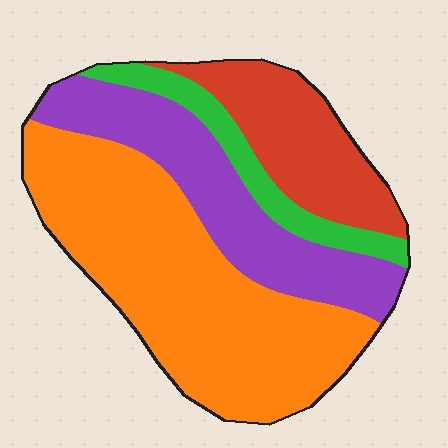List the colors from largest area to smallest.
From largest to smallest: orange, purple, red, green.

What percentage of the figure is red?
Red takes up about one sixth (1/6) of the figure.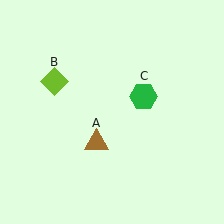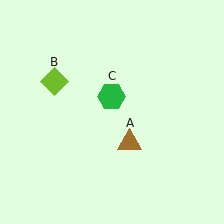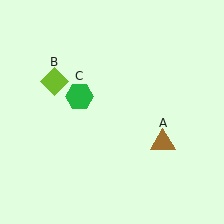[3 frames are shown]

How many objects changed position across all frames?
2 objects changed position: brown triangle (object A), green hexagon (object C).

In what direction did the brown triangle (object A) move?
The brown triangle (object A) moved right.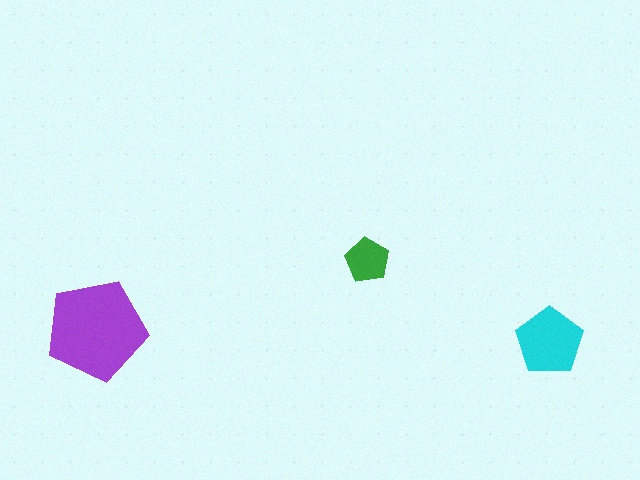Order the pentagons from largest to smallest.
the purple one, the cyan one, the green one.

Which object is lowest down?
The cyan pentagon is bottommost.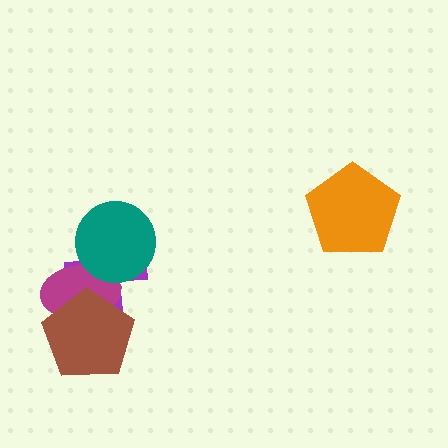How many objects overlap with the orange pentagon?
0 objects overlap with the orange pentagon.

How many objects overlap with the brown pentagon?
2 objects overlap with the brown pentagon.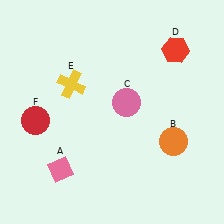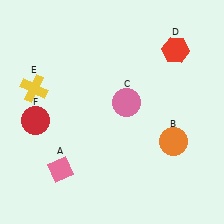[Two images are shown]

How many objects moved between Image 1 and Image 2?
1 object moved between the two images.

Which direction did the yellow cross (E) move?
The yellow cross (E) moved left.